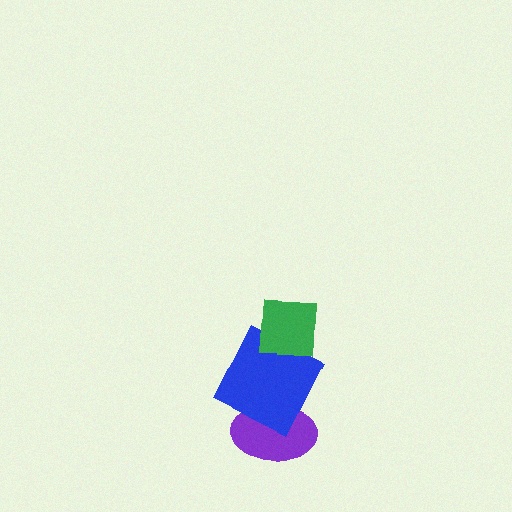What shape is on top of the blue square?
The green square is on top of the blue square.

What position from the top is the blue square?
The blue square is 2nd from the top.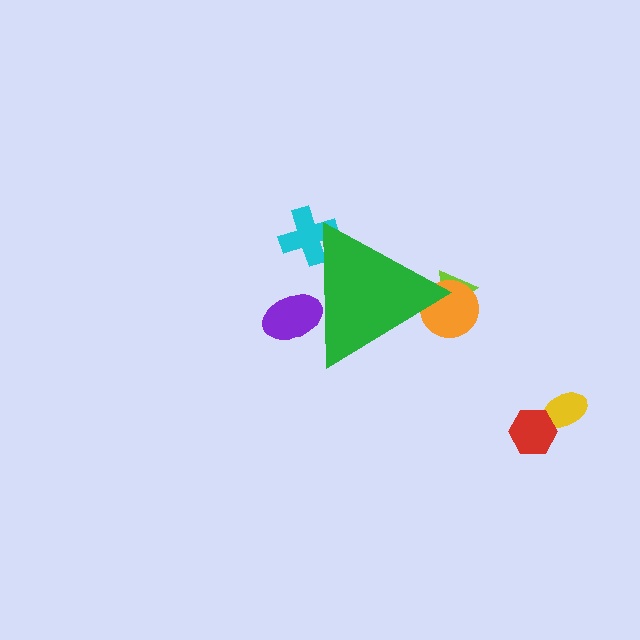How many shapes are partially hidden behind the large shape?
4 shapes are partially hidden.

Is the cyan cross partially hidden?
Yes, the cyan cross is partially hidden behind the green triangle.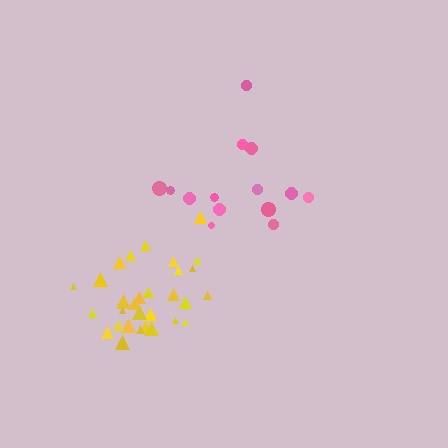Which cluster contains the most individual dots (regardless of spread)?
Yellow (30).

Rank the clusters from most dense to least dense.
yellow, pink.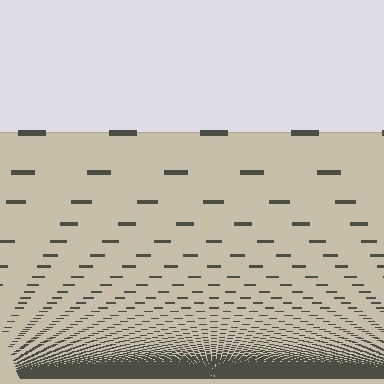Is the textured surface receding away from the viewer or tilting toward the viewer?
The surface appears to tilt toward the viewer. Texture elements get larger and sparser toward the top.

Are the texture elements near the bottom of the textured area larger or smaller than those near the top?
Smaller. The gradient is inverted — elements near the bottom are smaller and denser.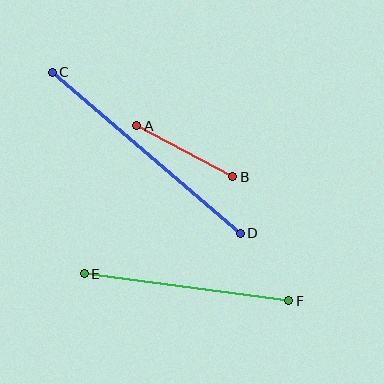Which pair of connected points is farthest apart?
Points C and D are farthest apart.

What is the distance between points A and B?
The distance is approximately 109 pixels.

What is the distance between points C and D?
The distance is approximately 248 pixels.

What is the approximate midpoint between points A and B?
The midpoint is at approximately (185, 151) pixels.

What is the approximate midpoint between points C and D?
The midpoint is at approximately (146, 153) pixels.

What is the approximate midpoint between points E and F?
The midpoint is at approximately (187, 287) pixels.